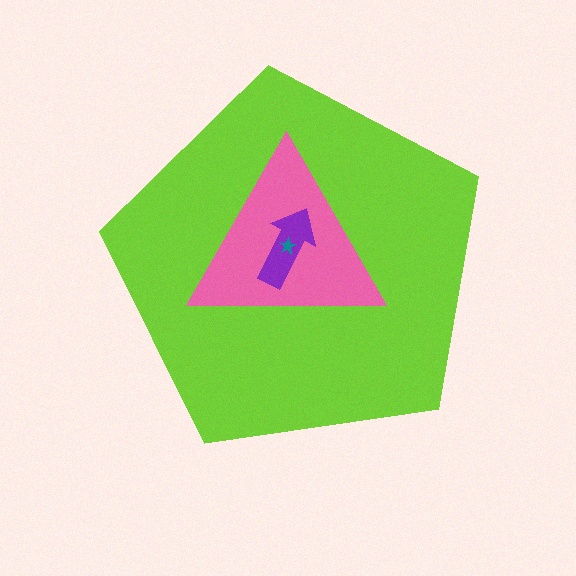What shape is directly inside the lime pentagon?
The pink triangle.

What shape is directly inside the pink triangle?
The purple arrow.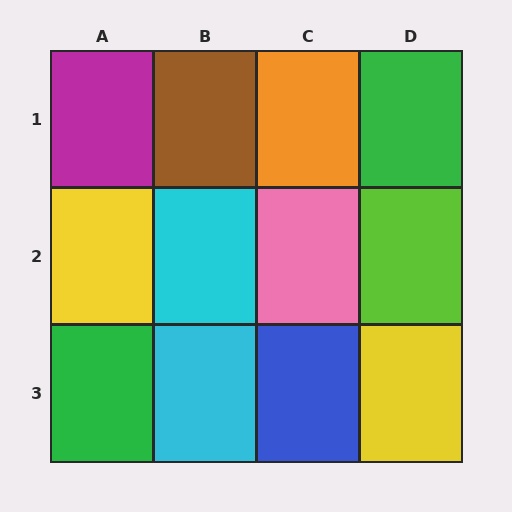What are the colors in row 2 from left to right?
Yellow, cyan, pink, lime.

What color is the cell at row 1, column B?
Brown.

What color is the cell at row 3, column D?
Yellow.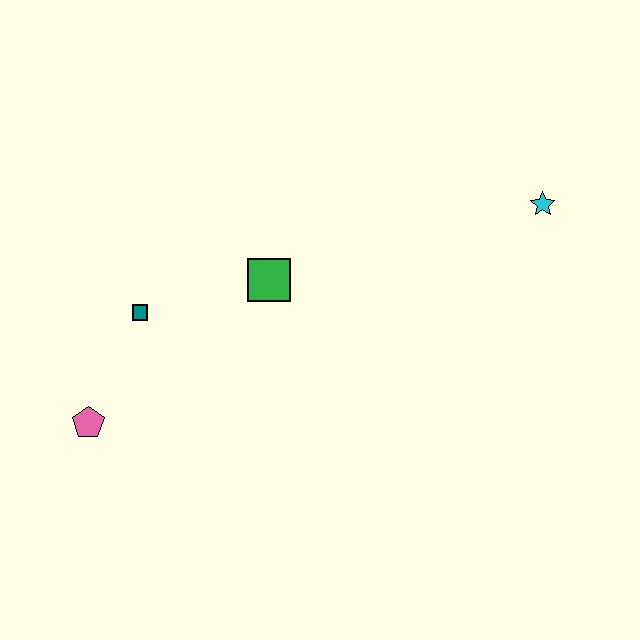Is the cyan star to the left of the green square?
No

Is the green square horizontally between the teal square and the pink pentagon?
No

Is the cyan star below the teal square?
No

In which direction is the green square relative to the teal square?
The green square is to the right of the teal square.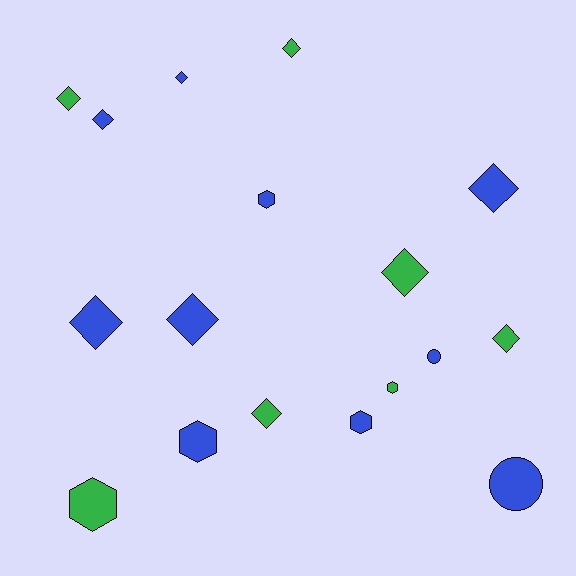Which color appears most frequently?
Blue, with 10 objects.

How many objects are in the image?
There are 17 objects.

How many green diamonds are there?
There are 5 green diamonds.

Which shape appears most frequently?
Diamond, with 10 objects.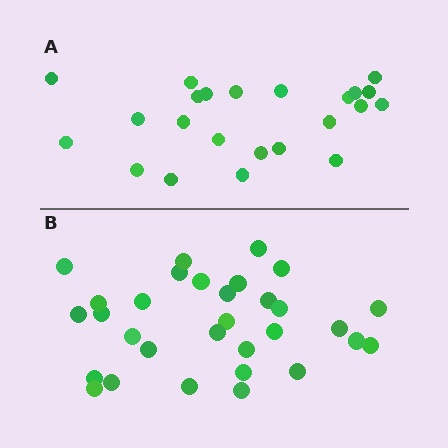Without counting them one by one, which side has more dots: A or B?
Region B (the bottom region) has more dots.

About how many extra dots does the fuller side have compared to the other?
Region B has roughly 8 or so more dots than region A.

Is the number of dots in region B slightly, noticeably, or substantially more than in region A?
Region B has noticeably more, but not dramatically so. The ratio is roughly 1.3 to 1.